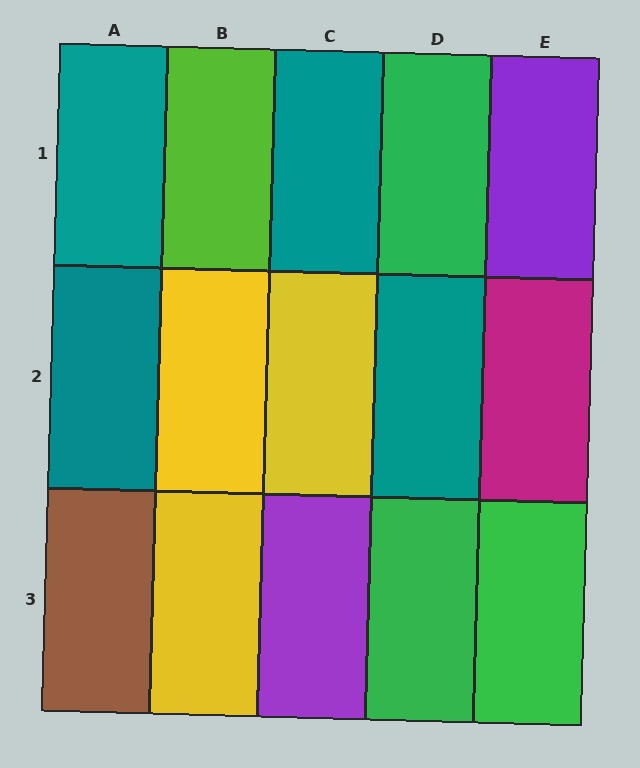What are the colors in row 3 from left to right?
Brown, yellow, purple, green, green.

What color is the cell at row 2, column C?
Yellow.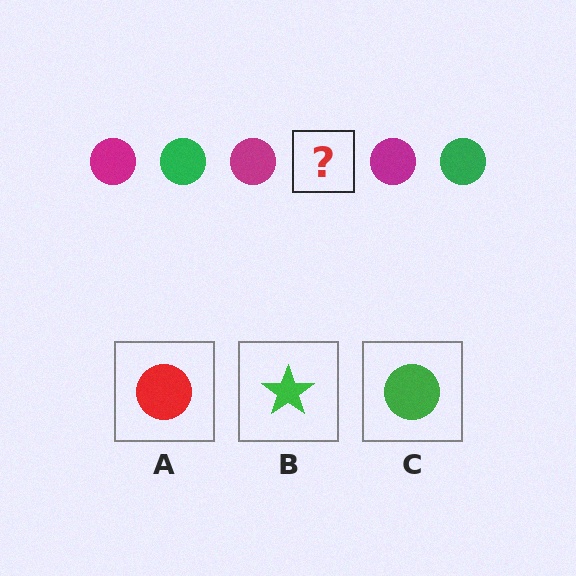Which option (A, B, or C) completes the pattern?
C.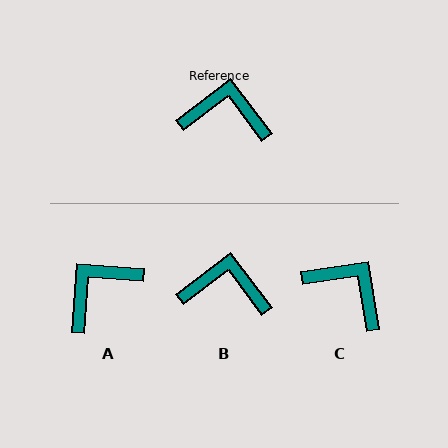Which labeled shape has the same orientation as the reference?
B.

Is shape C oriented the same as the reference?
No, it is off by about 29 degrees.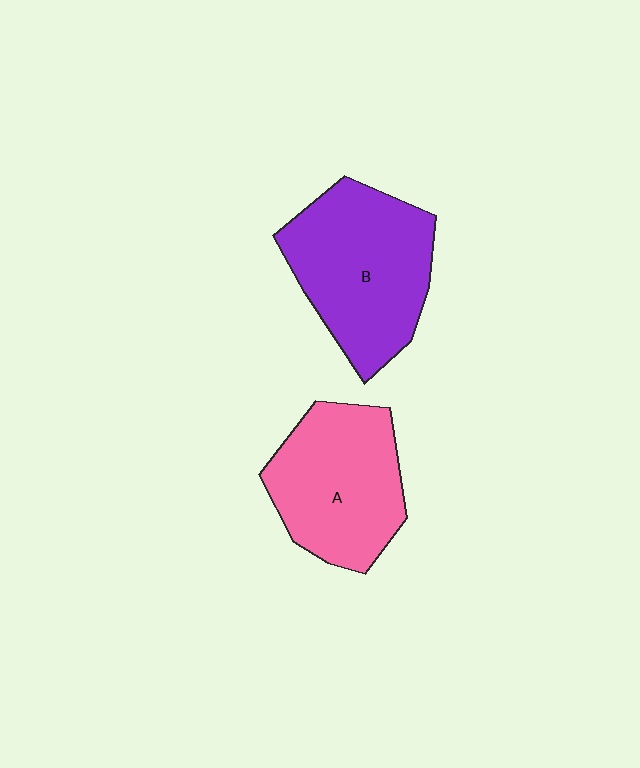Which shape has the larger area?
Shape B (purple).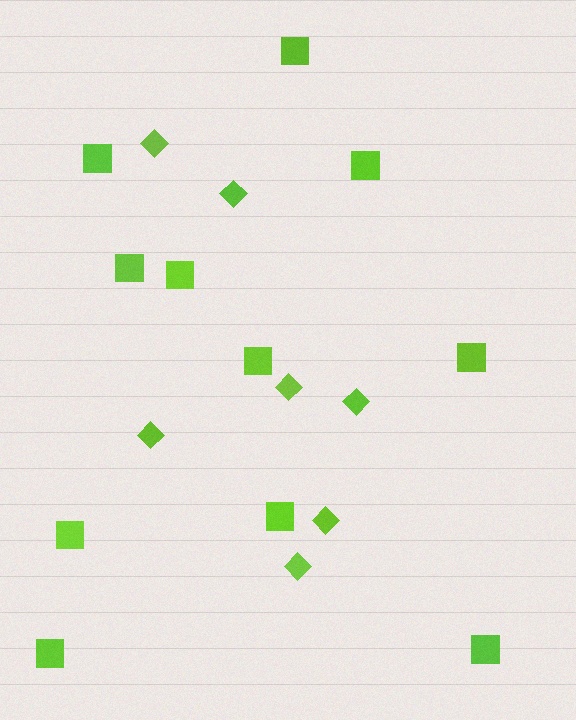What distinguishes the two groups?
There are 2 groups: one group of diamonds (7) and one group of squares (11).